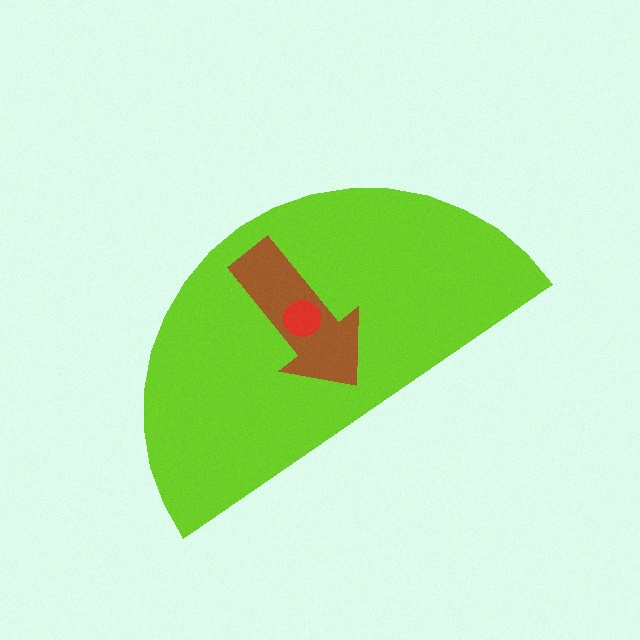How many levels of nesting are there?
3.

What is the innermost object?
The red circle.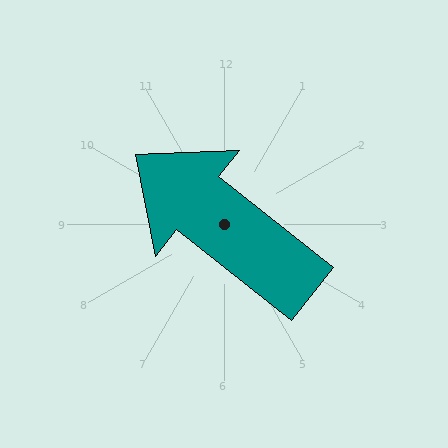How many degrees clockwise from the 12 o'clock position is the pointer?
Approximately 308 degrees.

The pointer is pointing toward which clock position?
Roughly 10 o'clock.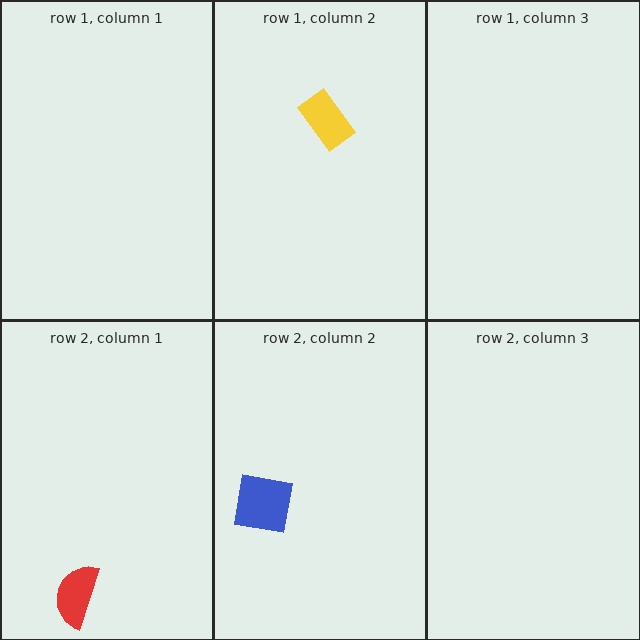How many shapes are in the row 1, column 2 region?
1.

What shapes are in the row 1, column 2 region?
The yellow rectangle.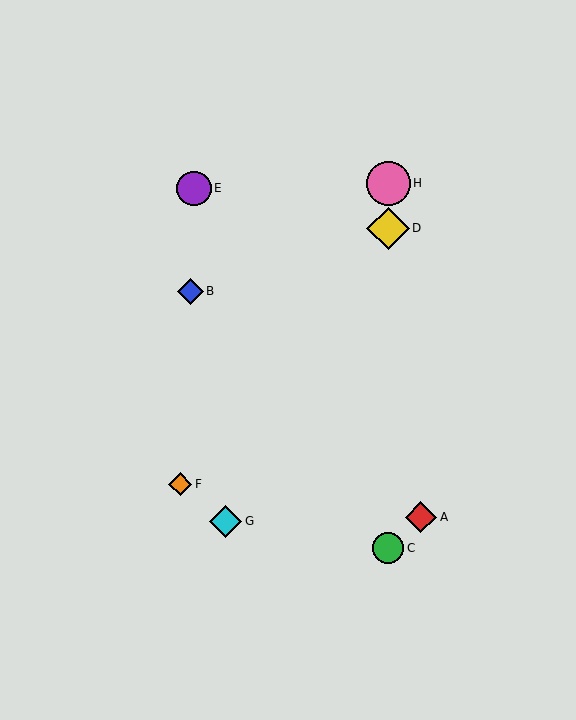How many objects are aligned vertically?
3 objects (C, D, H) are aligned vertically.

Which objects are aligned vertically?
Objects C, D, H are aligned vertically.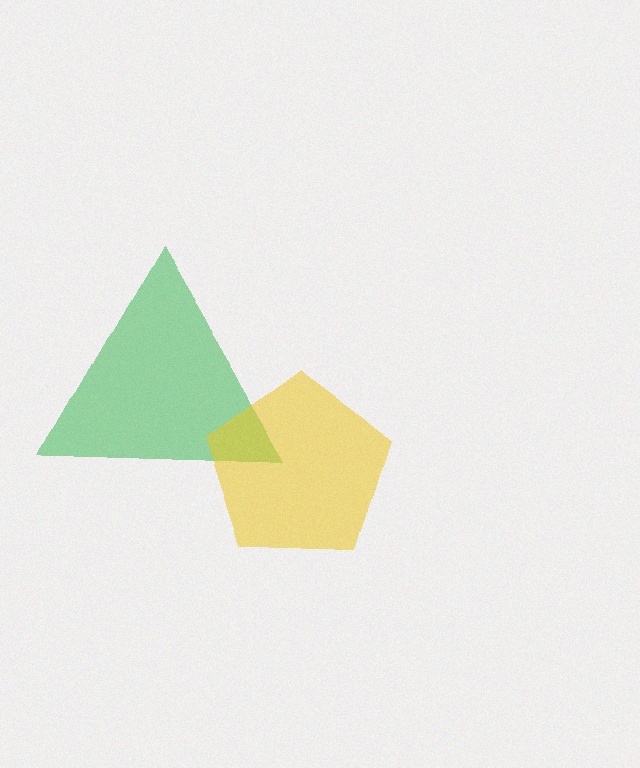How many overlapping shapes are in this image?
There are 2 overlapping shapes in the image.